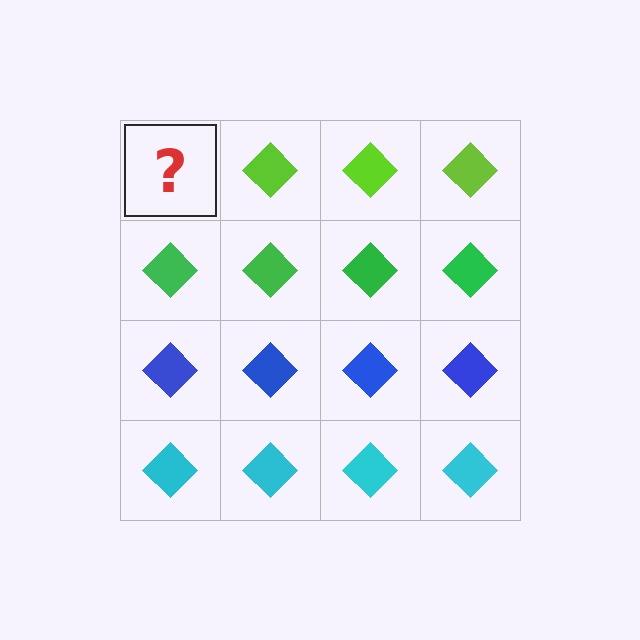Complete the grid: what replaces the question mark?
The question mark should be replaced with a lime diamond.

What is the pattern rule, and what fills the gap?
The rule is that each row has a consistent color. The gap should be filled with a lime diamond.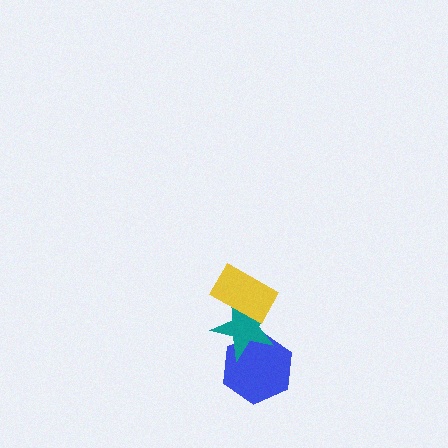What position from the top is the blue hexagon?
The blue hexagon is 3rd from the top.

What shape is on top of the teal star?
The yellow rectangle is on top of the teal star.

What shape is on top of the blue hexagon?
The teal star is on top of the blue hexagon.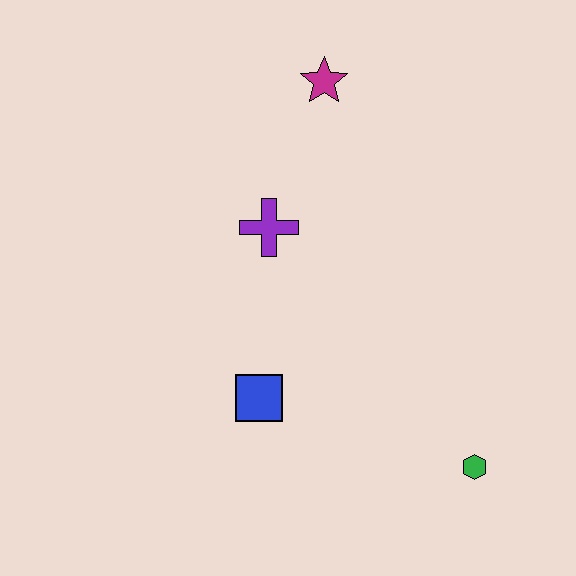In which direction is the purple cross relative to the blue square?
The purple cross is above the blue square.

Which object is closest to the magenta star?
The purple cross is closest to the magenta star.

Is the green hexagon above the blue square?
No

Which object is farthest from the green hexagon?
The magenta star is farthest from the green hexagon.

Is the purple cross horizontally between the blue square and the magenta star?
Yes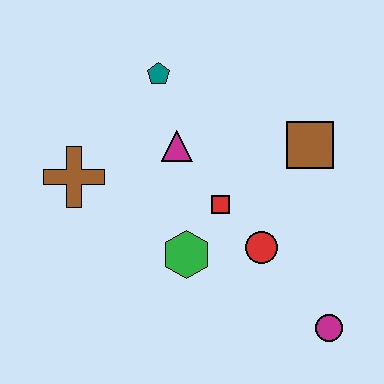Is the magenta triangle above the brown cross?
Yes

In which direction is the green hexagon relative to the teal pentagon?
The green hexagon is below the teal pentagon.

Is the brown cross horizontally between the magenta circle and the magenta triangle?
No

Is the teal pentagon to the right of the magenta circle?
No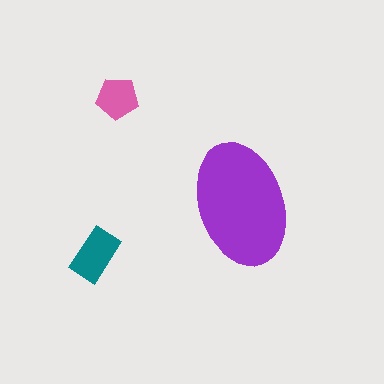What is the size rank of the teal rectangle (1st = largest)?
2nd.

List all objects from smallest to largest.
The pink pentagon, the teal rectangle, the purple ellipse.